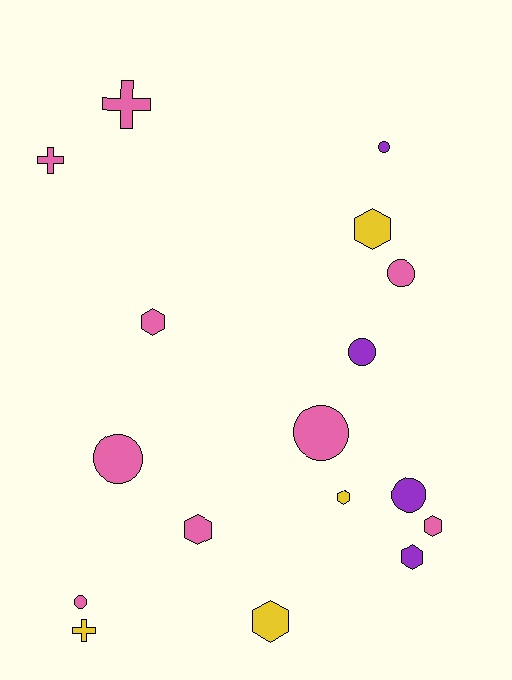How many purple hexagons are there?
There is 1 purple hexagon.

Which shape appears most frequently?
Hexagon, with 7 objects.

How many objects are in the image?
There are 17 objects.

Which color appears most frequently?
Pink, with 9 objects.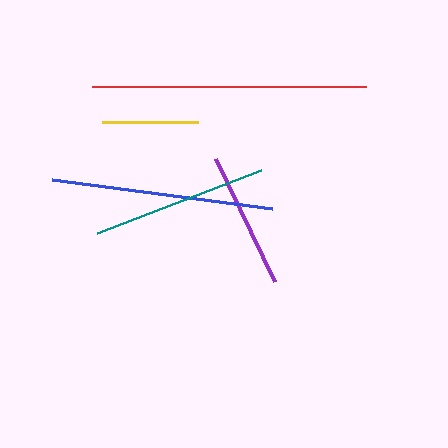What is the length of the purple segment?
The purple segment is approximately 137 pixels long.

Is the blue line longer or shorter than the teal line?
The blue line is longer than the teal line.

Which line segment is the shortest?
The yellow line is the shortest at approximately 96 pixels.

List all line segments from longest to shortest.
From longest to shortest: red, blue, teal, purple, yellow.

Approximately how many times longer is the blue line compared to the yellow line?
The blue line is approximately 2.3 times the length of the yellow line.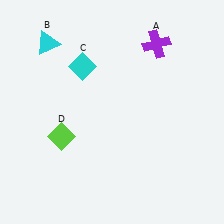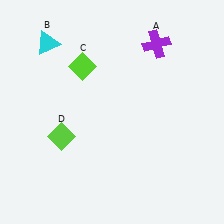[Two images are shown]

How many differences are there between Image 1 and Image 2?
There is 1 difference between the two images.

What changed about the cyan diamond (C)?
In Image 1, C is cyan. In Image 2, it changed to lime.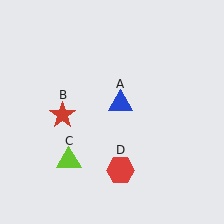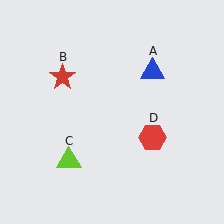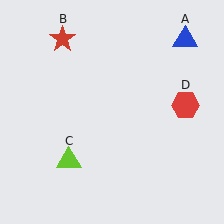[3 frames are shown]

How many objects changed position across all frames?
3 objects changed position: blue triangle (object A), red star (object B), red hexagon (object D).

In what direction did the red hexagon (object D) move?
The red hexagon (object D) moved up and to the right.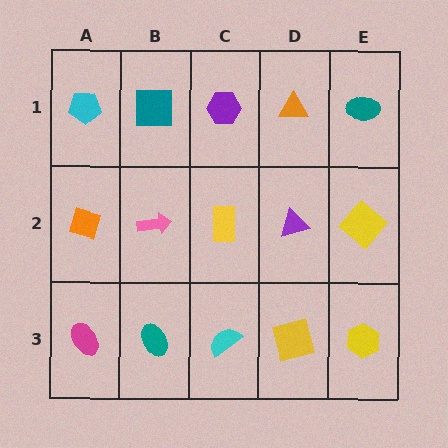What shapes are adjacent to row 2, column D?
An orange triangle (row 1, column D), a yellow square (row 3, column D), a yellow rectangle (row 2, column C), a yellow diamond (row 2, column E).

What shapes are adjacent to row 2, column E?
A teal ellipse (row 1, column E), a yellow hexagon (row 3, column E), a purple triangle (row 2, column D).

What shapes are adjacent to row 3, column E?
A yellow diamond (row 2, column E), a yellow square (row 3, column D).